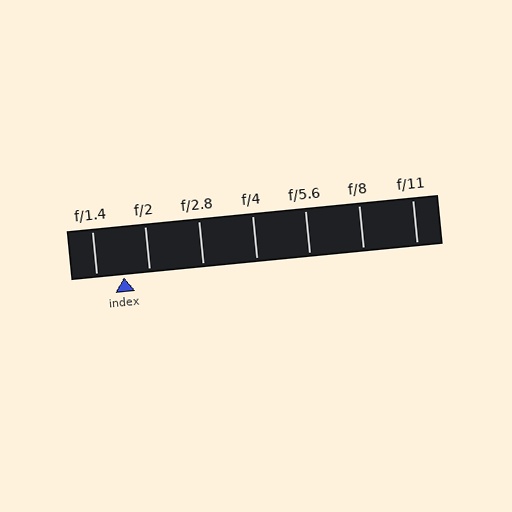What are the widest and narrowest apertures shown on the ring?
The widest aperture shown is f/1.4 and the narrowest is f/11.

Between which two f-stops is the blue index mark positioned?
The index mark is between f/1.4 and f/2.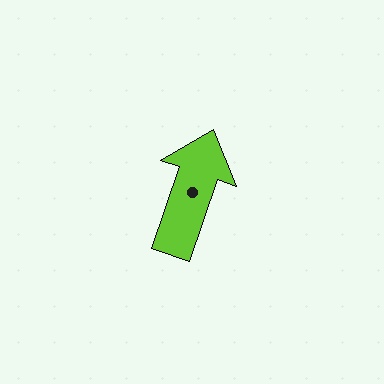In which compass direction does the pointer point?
North.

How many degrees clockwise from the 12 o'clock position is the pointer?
Approximately 19 degrees.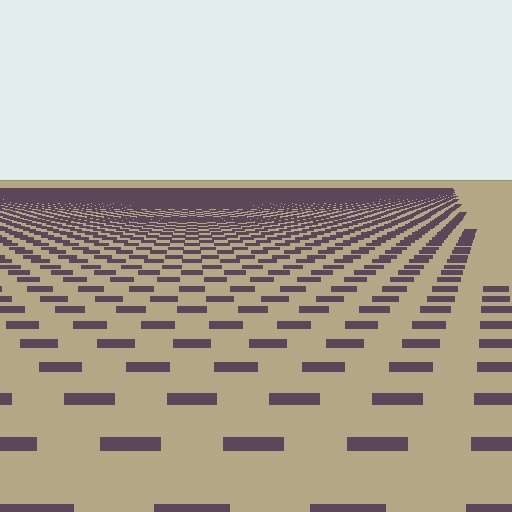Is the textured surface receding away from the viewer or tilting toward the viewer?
The surface is receding away from the viewer. Texture elements get smaller and denser toward the top.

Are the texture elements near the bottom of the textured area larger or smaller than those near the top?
Larger. Near the bottom, elements are closer to the viewer and appear at a bigger on-screen size.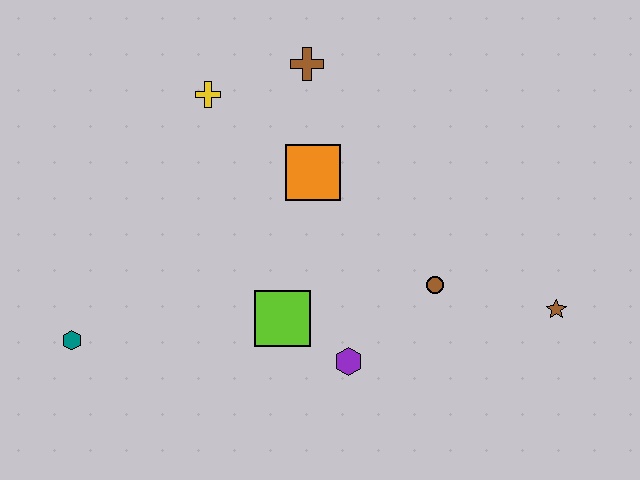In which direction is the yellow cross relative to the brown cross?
The yellow cross is to the left of the brown cross.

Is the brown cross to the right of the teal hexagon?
Yes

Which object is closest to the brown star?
The brown circle is closest to the brown star.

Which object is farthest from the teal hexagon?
The brown star is farthest from the teal hexagon.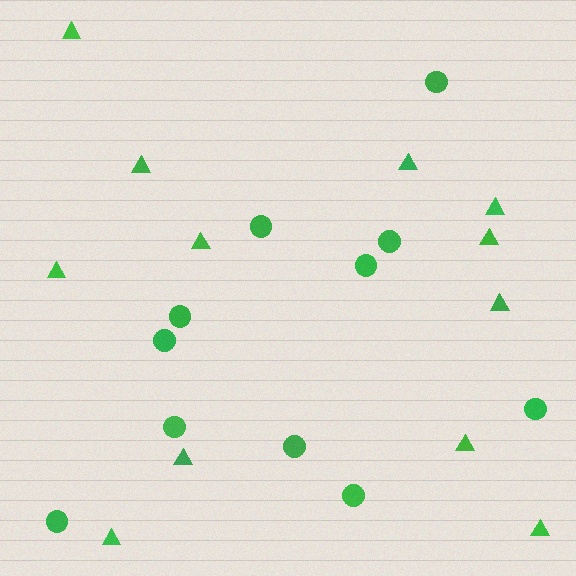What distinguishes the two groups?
There are 2 groups: one group of circles (11) and one group of triangles (12).